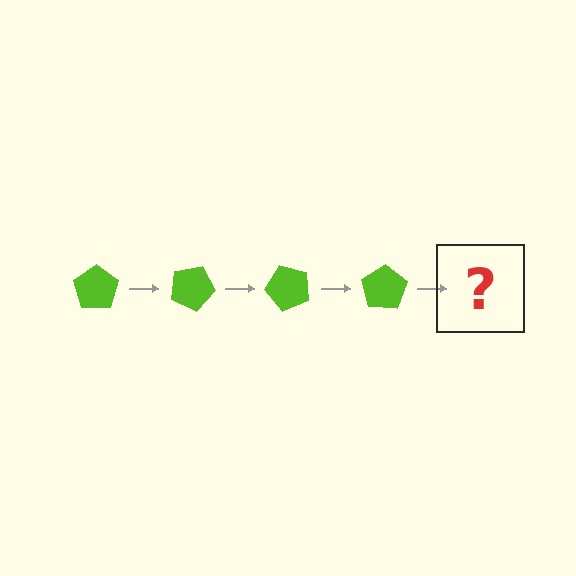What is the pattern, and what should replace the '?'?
The pattern is that the pentagon rotates 25 degrees each step. The '?' should be a lime pentagon rotated 100 degrees.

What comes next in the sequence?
The next element should be a lime pentagon rotated 100 degrees.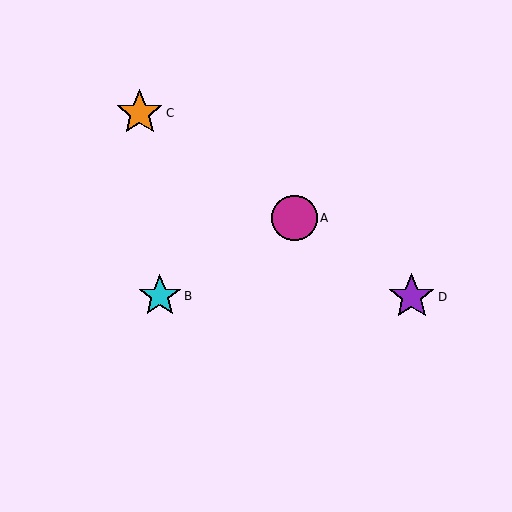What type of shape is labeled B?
Shape B is a cyan star.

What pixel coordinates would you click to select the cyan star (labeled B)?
Click at (160, 296) to select the cyan star B.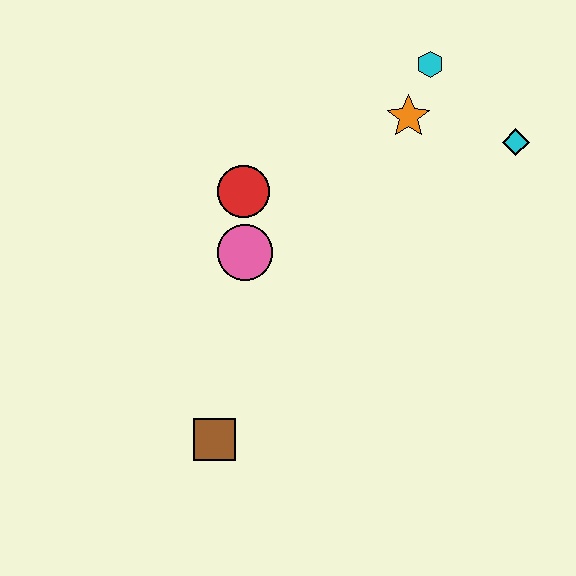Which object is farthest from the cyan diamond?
The brown square is farthest from the cyan diamond.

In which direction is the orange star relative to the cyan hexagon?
The orange star is below the cyan hexagon.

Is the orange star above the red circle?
Yes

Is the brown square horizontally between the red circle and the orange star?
No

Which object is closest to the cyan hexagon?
The orange star is closest to the cyan hexagon.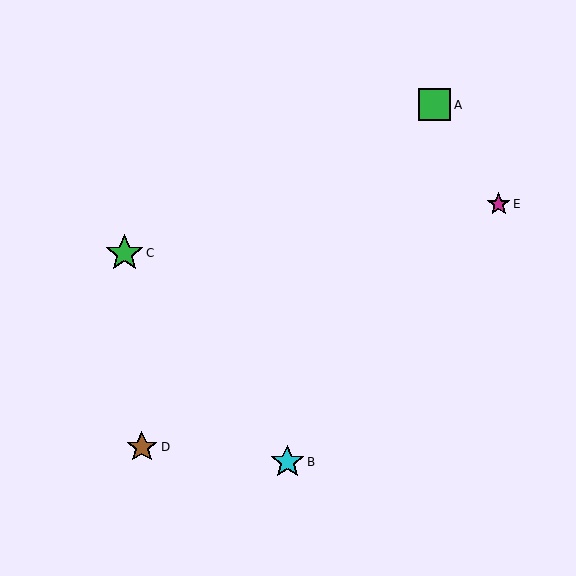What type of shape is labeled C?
Shape C is a green star.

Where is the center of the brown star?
The center of the brown star is at (142, 447).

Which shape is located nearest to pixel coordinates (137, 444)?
The brown star (labeled D) at (142, 447) is nearest to that location.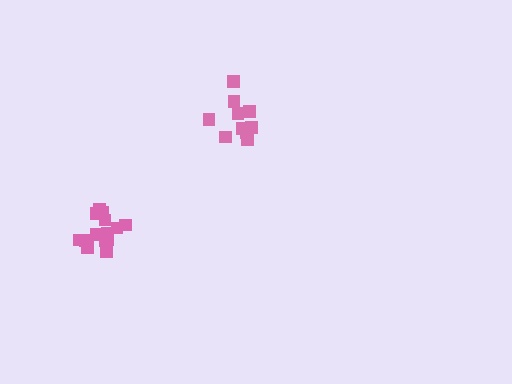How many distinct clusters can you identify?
There are 2 distinct clusters.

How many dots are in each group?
Group 1: 14 dots, Group 2: 10 dots (24 total).